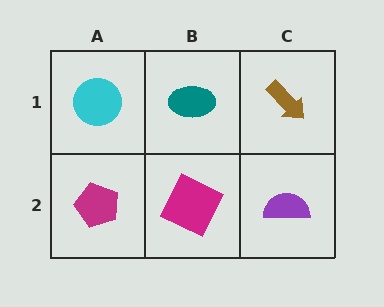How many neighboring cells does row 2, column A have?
2.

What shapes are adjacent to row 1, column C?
A purple semicircle (row 2, column C), a teal ellipse (row 1, column B).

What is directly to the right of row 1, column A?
A teal ellipse.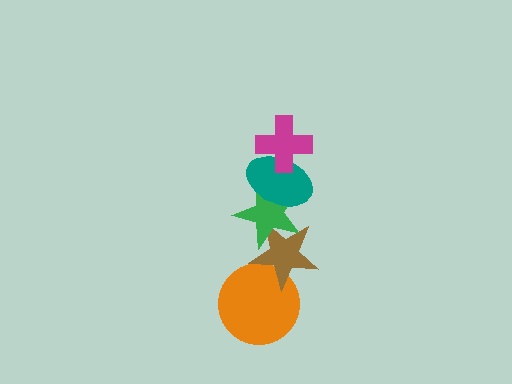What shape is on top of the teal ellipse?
The magenta cross is on top of the teal ellipse.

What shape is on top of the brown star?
The green star is on top of the brown star.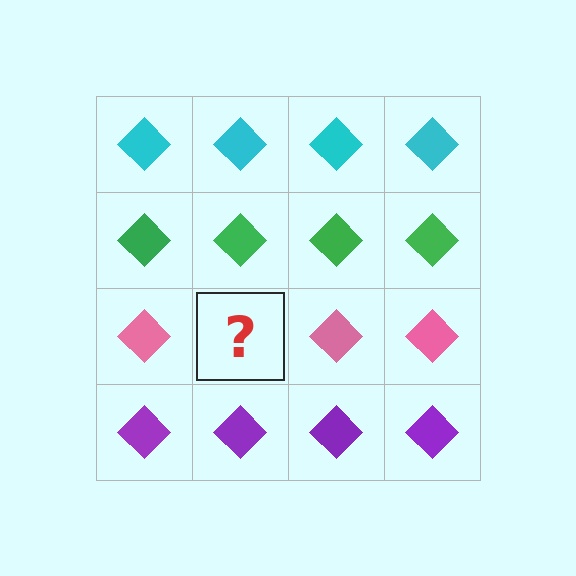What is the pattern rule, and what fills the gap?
The rule is that each row has a consistent color. The gap should be filled with a pink diamond.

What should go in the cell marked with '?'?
The missing cell should contain a pink diamond.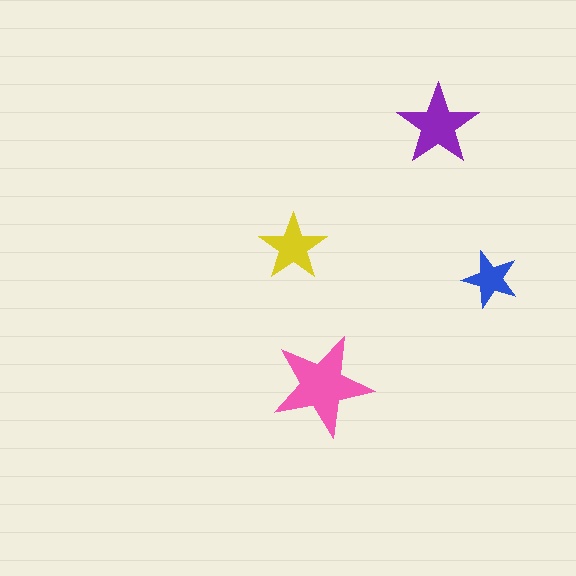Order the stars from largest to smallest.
the pink one, the purple one, the yellow one, the blue one.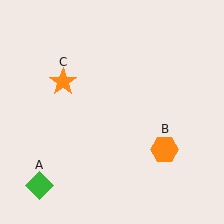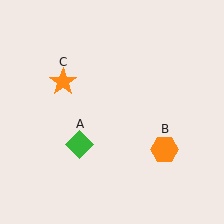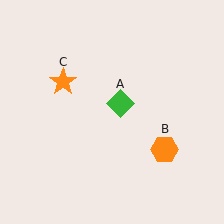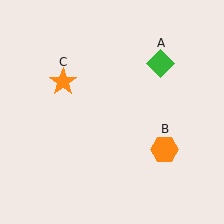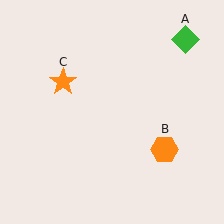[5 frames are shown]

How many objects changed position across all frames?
1 object changed position: green diamond (object A).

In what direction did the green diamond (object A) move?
The green diamond (object A) moved up and to the right.